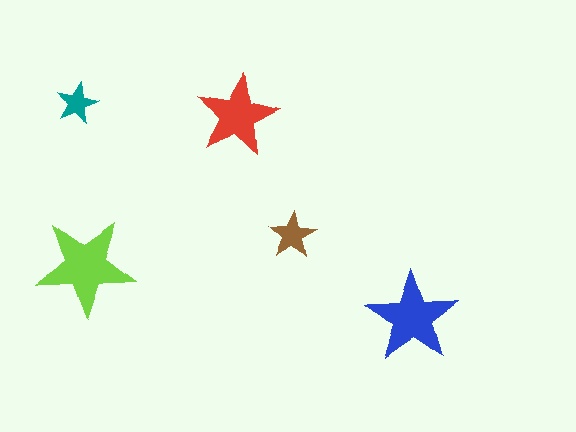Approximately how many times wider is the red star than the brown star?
About 1.5 times wider.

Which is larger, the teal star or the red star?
The red one.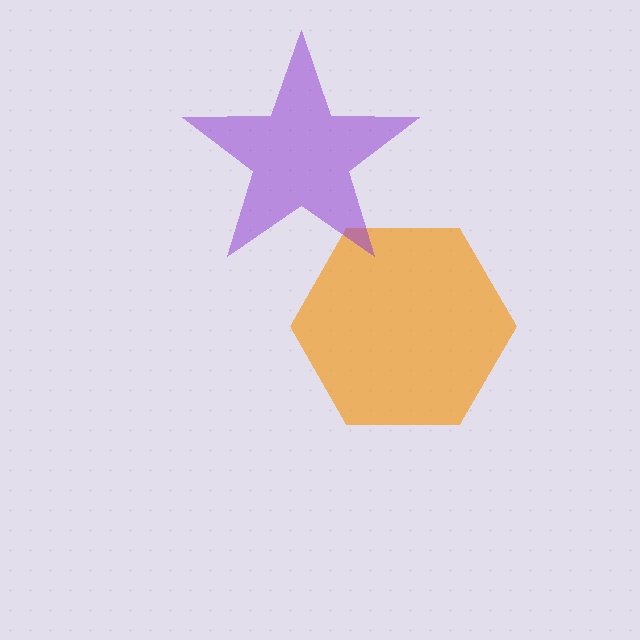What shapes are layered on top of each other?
The layered shapes are: an orange hexagon, a purple star.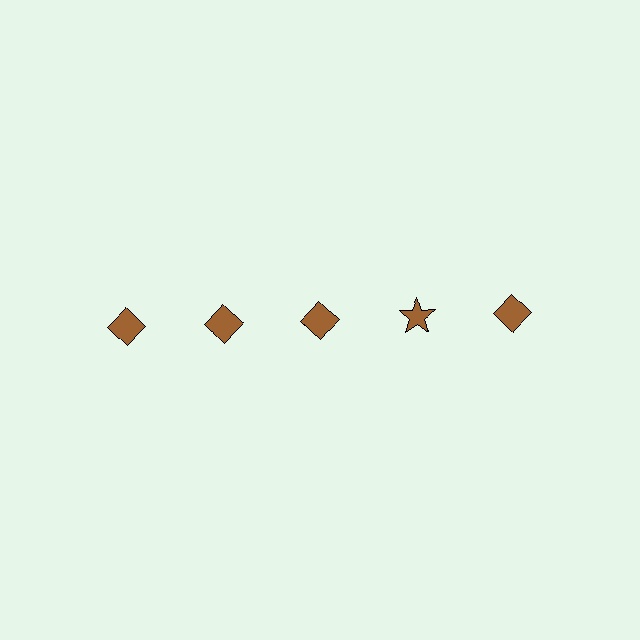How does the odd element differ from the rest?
It has a different shape: star instead of diamond.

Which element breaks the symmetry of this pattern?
The brown star in the top row, second from right column breaks the symmetry. All other shapes are brown diamonds.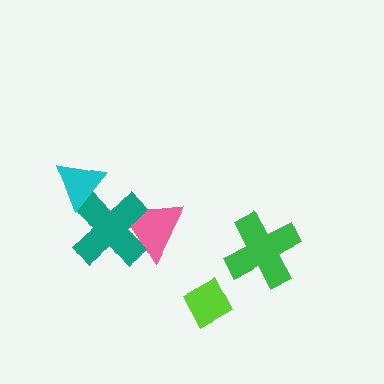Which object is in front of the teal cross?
The cyan triangle is in front of the teal cross.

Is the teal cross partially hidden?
Yes, it is partially covered by another shape.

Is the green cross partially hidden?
No, no other shape covers it.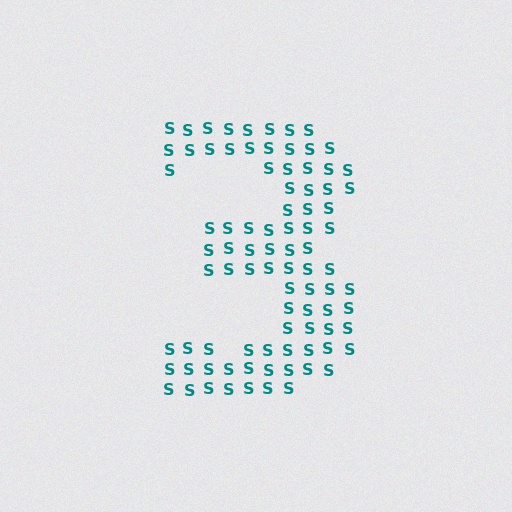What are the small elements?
The small elements are letter S's.